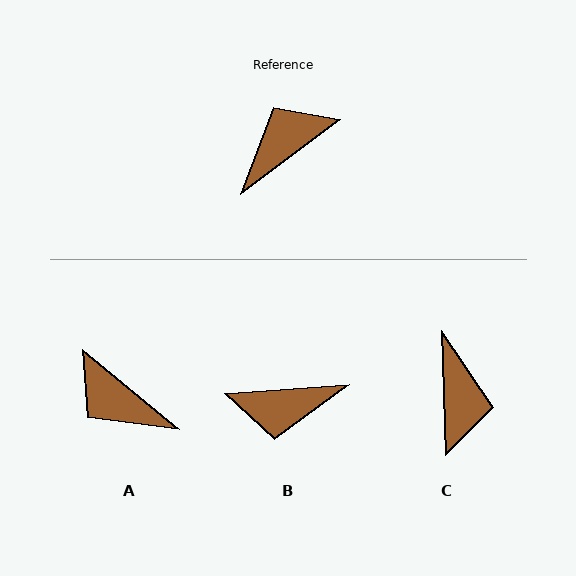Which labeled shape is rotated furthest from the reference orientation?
B, about 147 degrees away.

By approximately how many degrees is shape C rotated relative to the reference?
Approximately 125 degrees clockwise.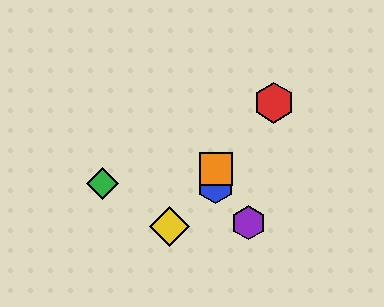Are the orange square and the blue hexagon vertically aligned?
Yes, both are at x≈216.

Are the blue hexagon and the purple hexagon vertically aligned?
No, the blue hexagon is at x≈216 and the purple hexagon is at x≈249.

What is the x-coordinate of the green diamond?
The green diamond is at x≈102.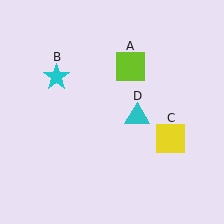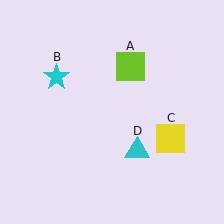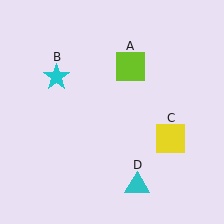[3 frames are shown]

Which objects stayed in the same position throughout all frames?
Lime square (object A) and cyan star (object B) and yellow square (object C) remained stationary.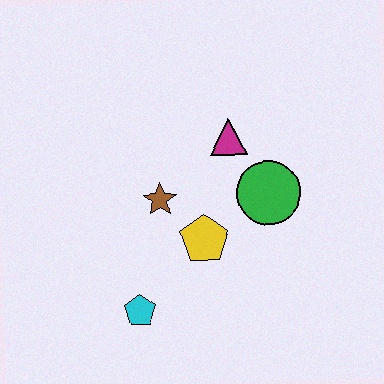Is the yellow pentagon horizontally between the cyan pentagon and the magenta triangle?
Yes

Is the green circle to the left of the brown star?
No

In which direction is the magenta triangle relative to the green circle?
The magenta triangle is above the green circle.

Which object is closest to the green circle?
The magenta triangle is closest to the green circle.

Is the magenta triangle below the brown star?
No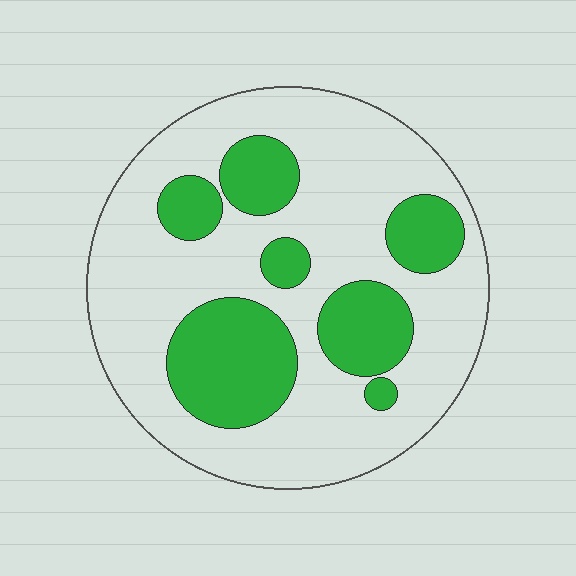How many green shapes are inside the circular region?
7.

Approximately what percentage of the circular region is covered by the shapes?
Approximately 30%.